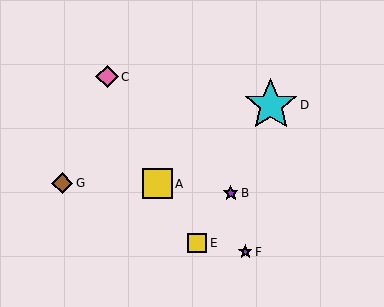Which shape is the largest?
The cyan star (labeled D) is the largest.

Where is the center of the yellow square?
The center of the yellow square is at (157, 184).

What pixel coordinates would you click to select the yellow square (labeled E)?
Click at (197, 243) to select the yellow square E.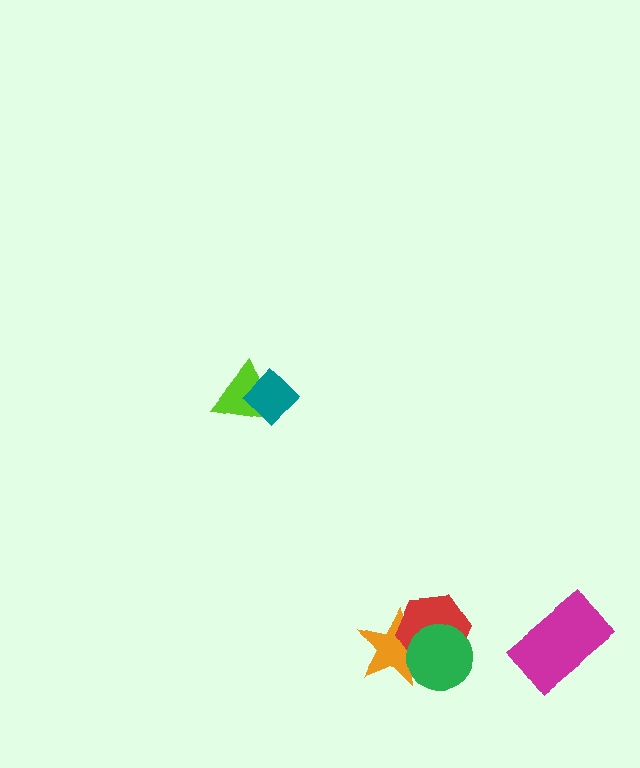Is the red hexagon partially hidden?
Yes, it is partially covered by another shape.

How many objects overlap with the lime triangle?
1 object overlaps with the lime triangle.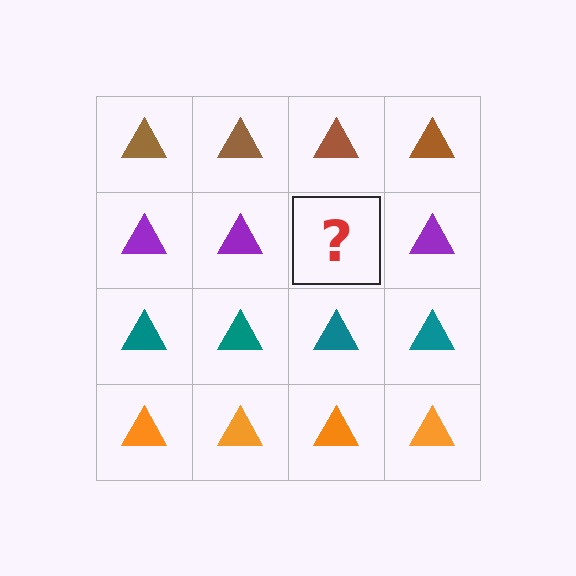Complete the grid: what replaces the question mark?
The question mark should be replaced with a purple triangle.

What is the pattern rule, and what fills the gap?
The rule is that each row has a consistent color. The gap should be filled with a purple triangle.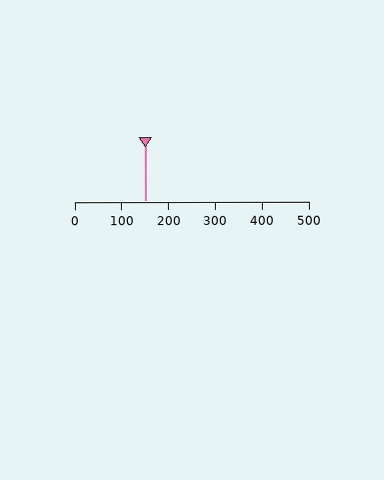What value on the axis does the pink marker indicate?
The marker indicates approximately 150.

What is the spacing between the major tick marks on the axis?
The major ticks are spaced 100 apart.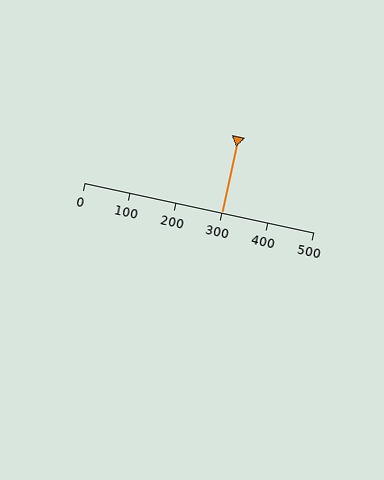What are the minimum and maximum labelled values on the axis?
The axis runs from 0 to 500.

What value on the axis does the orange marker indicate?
The marker indicates approximately 300.